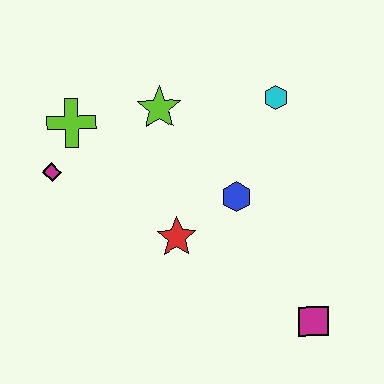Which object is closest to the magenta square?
The blue hexagon is closest to the magenta square.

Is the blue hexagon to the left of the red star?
No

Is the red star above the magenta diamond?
No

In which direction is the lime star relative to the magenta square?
The lime star is above the magenta square.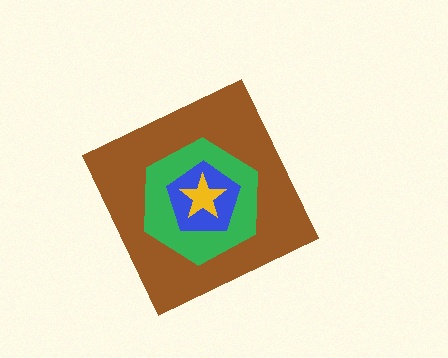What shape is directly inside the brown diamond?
The green hexagon.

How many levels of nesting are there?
4.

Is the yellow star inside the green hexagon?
Yes.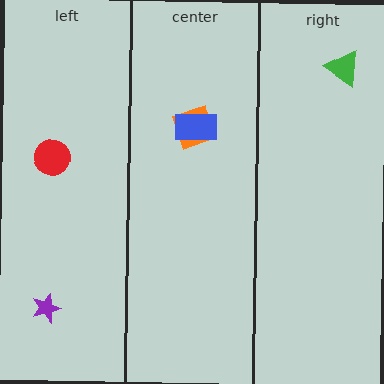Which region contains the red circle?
The left region.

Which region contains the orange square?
The center region.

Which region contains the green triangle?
The right region.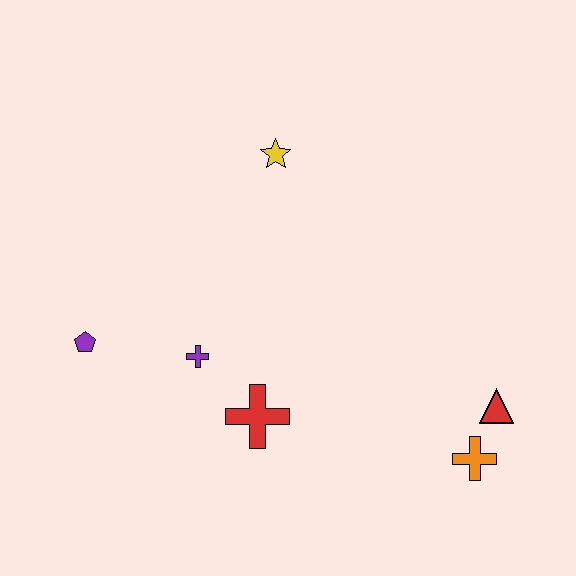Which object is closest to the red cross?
The purple cross is closest to the red cross.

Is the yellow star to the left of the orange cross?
Yes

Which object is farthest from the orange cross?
The purple pentagon is farthest from the orange cross.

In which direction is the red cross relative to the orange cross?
The red cross is to the left of the orange cross.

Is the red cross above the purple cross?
No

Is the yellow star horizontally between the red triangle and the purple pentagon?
Yes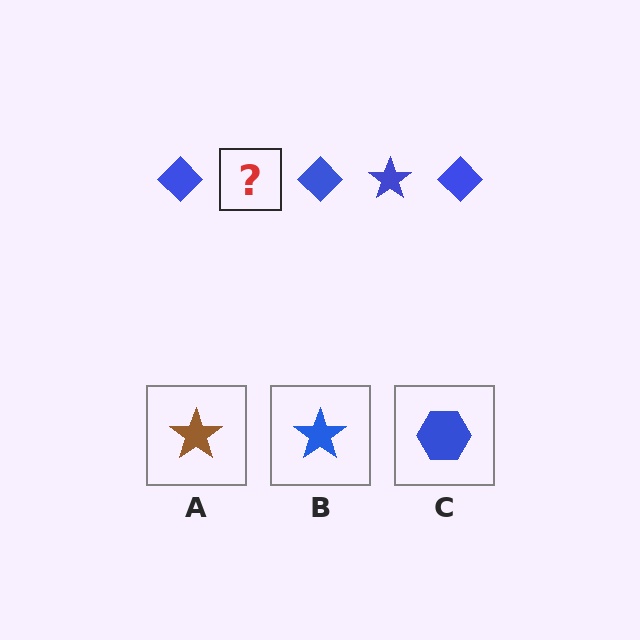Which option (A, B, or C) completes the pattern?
B.